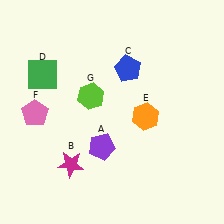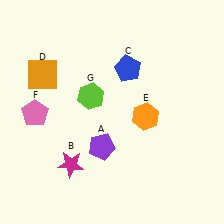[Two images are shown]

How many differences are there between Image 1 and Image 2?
There is 1 difference between the two images.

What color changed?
The square (D) changed from green in Image 1 to orange in Image 2.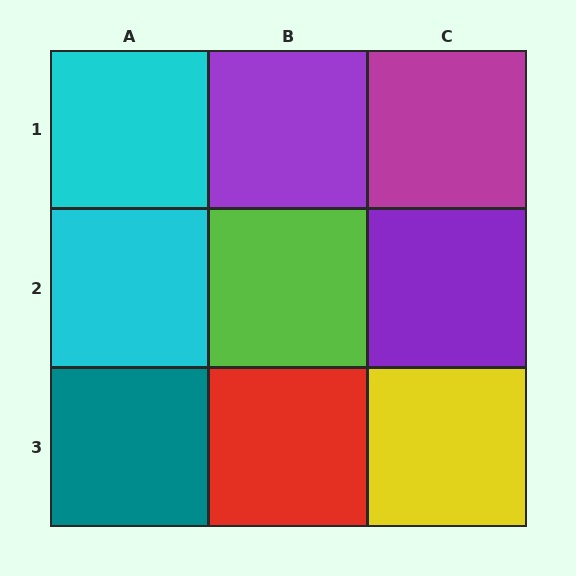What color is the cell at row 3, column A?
Teal.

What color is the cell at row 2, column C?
Purple.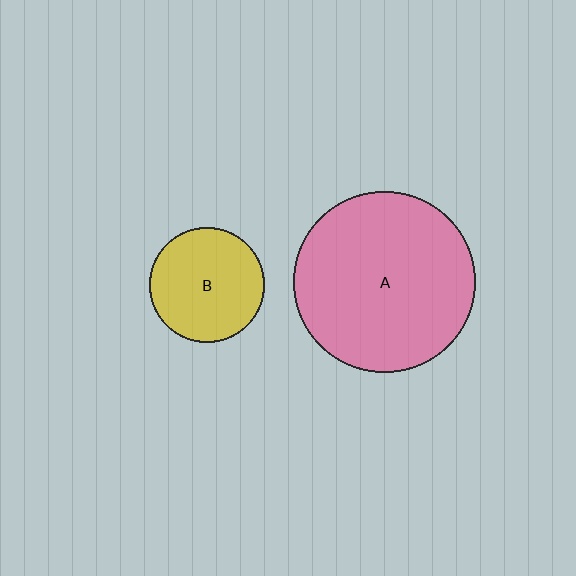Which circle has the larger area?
Circle A (pink).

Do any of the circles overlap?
No, none of the circles overlap.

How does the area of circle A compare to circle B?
Approximately 2.5 times.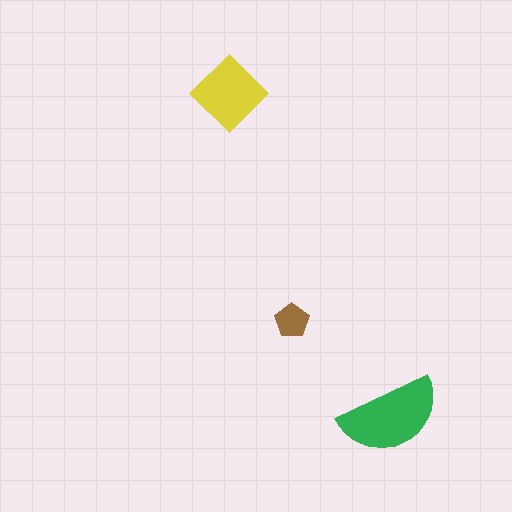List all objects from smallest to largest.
The brown pentagon, the yellow diamond, the green semicircle.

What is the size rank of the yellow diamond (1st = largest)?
2nd.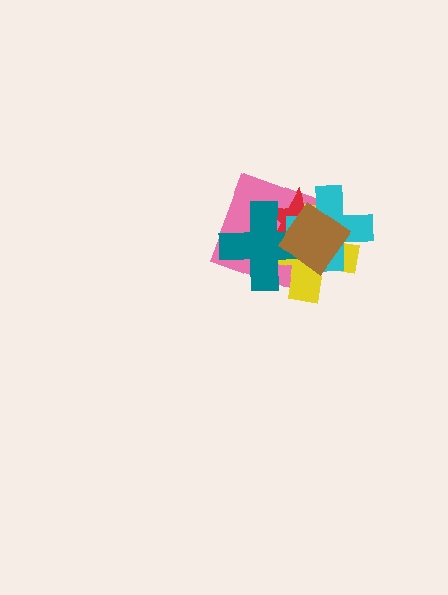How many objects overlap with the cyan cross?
5 objects overlap with the cyan cross.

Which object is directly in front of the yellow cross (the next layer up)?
The red star is directly in front of the yellow cross.